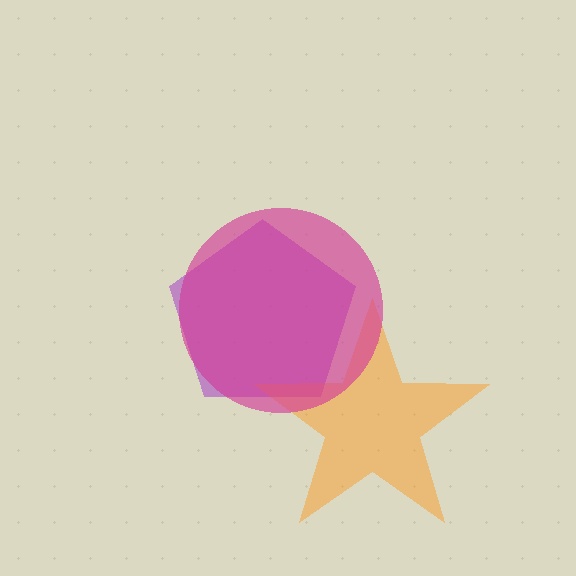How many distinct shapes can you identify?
There are 3 distinct shapes: a purple pentagon, an orange star, a magenta circle.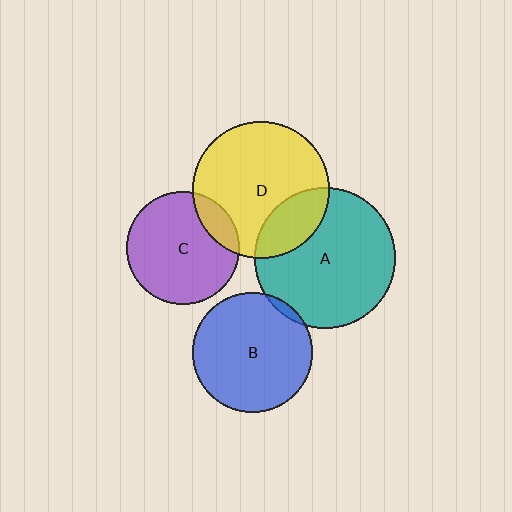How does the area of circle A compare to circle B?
Approximately 1.4 times.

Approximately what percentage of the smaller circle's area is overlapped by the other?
Approximately 5%.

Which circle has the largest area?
Circle A (teal).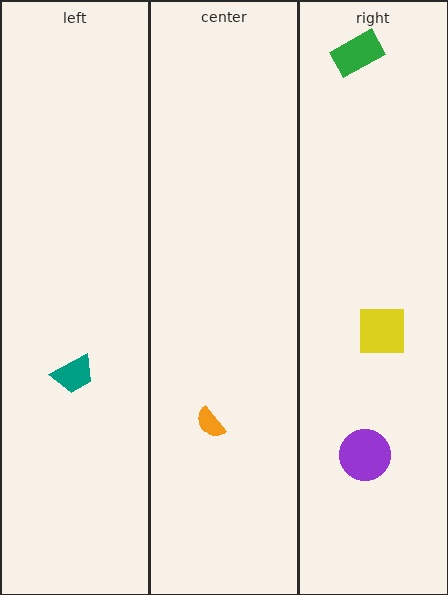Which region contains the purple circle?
The right region.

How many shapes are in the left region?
1.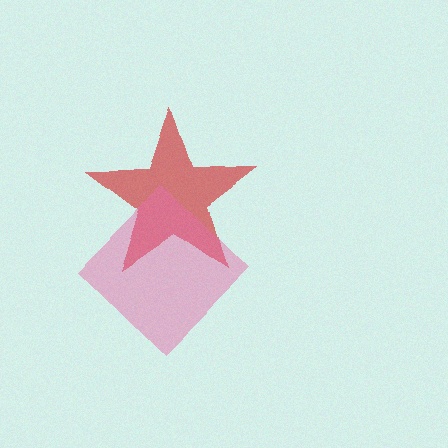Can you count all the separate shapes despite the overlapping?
Yes, there are 2 separate shapes.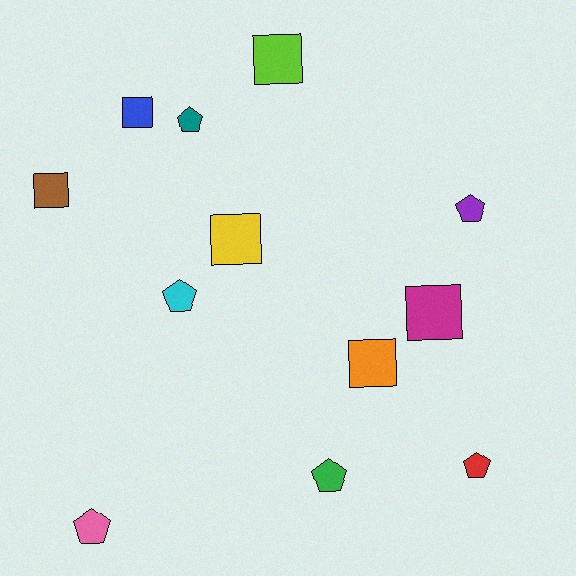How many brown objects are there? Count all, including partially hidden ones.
There is 1 brown object.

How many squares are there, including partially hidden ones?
There are 6 squares.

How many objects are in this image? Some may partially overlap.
There are 12 objects.